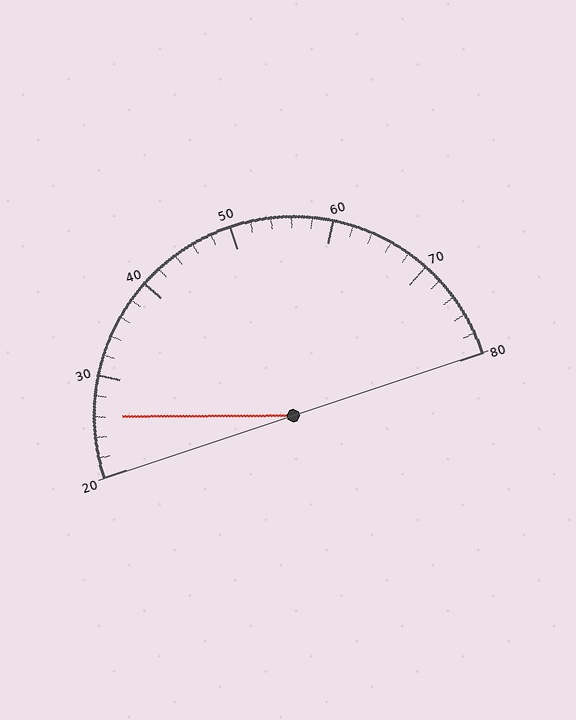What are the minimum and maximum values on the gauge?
The gauge ranges from 20 to 80.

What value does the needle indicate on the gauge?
The needle indicates approximately 26.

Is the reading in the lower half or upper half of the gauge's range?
The reading is in the lower half of the range (20 to 80).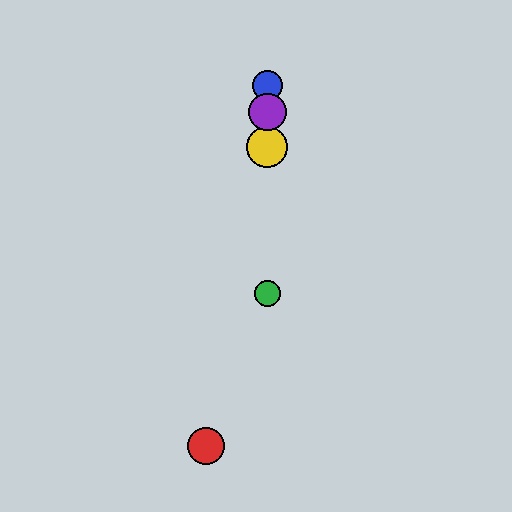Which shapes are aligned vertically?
The blue circle, the green circle, the yellow circle, the purple circle are aligned vertically.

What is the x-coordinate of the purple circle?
The purple circle is at x≈267.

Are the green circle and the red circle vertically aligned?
No, the green circle is at x≈267 and the red circle is at x≈206.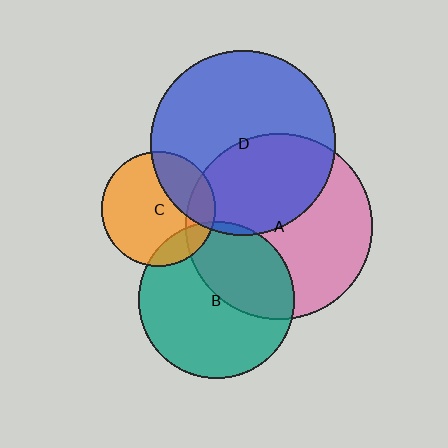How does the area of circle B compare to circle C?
Approximately 1.9 times.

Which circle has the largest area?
Circle A (pink).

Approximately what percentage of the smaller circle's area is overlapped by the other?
Approximately 40%.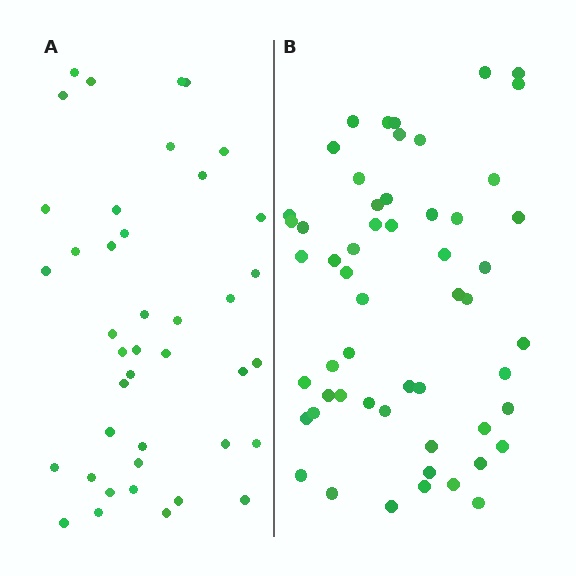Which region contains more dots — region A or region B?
Region B (the right region) has more dots.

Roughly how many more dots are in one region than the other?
Region B has approximately 15 more dots than region A.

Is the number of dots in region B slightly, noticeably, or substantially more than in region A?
Region B has noticeably more, but not dramatically so. The ratio is roughly 1.3 to 1.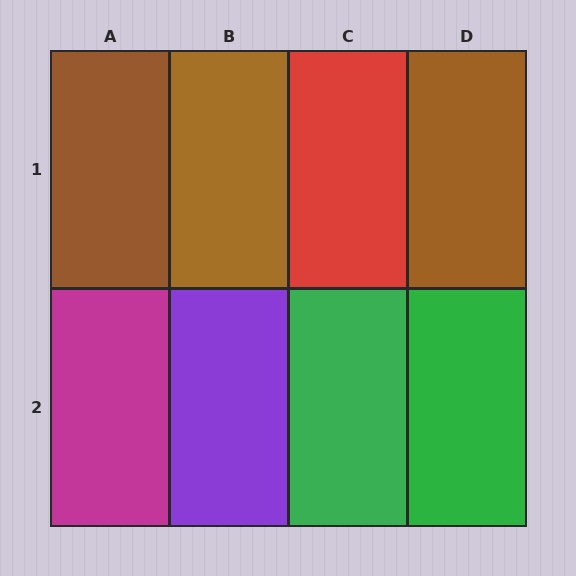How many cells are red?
1 cell is red.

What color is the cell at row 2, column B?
Purple.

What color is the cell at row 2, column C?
Green.